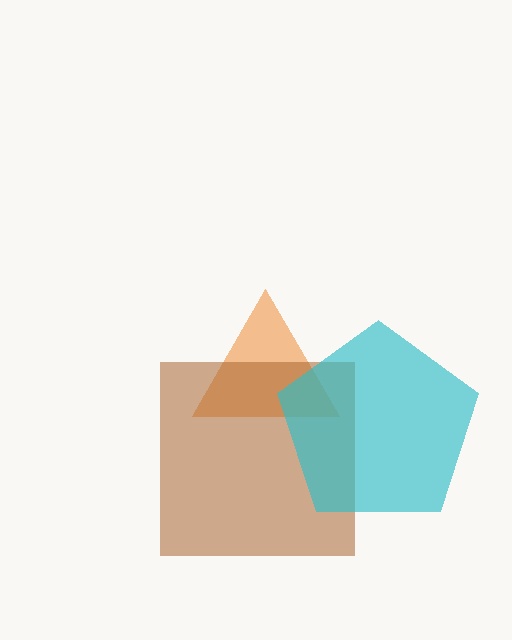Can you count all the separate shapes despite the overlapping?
Yes, there are 3 separate shapes.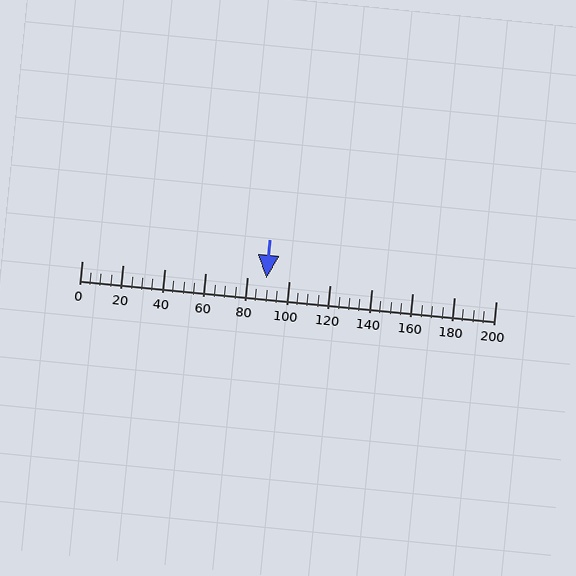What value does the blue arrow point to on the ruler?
The blue arrow points to approximately 89.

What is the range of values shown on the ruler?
The ruler shows values from 0 to 200.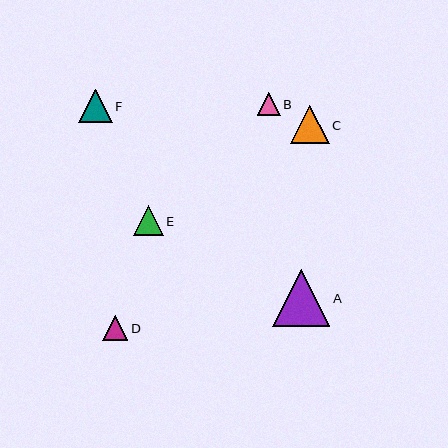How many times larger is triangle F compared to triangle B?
Triangle F is approximately 1.5 times the size of triangle B.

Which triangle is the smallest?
Triangle B is the smallest with a size of approximately 23 pixels.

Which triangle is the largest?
Triangle A is the largest with a size of approximately 57 pixels.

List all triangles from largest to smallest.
From largest to smallest: A, C, F, E, D, B.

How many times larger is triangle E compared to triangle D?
Triangle E is approximately 1.2 times the size of triangle D.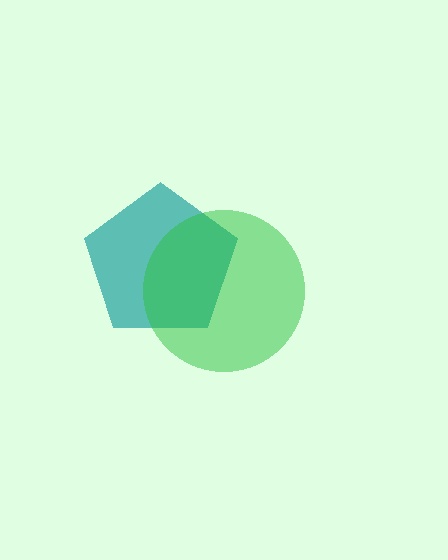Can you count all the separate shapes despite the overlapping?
Yes, there are 2 separate shapes.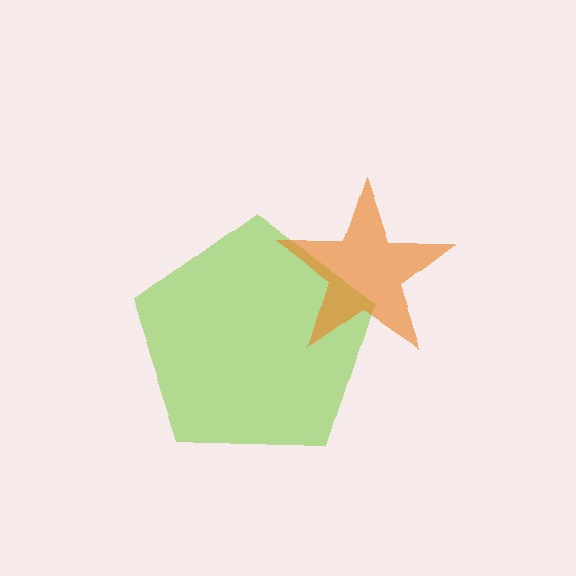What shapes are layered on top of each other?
The layered shapes are: a lime pentagon, an orange star.